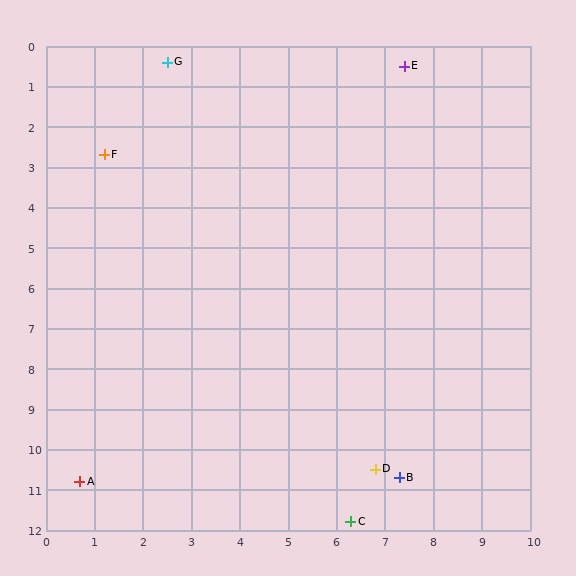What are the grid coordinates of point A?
Point A is at approximately (0.7, 10.8).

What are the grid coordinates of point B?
Point B is at approximately (7.3, 10.7).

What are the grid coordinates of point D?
Point D is at approximately (6.8, 10.5).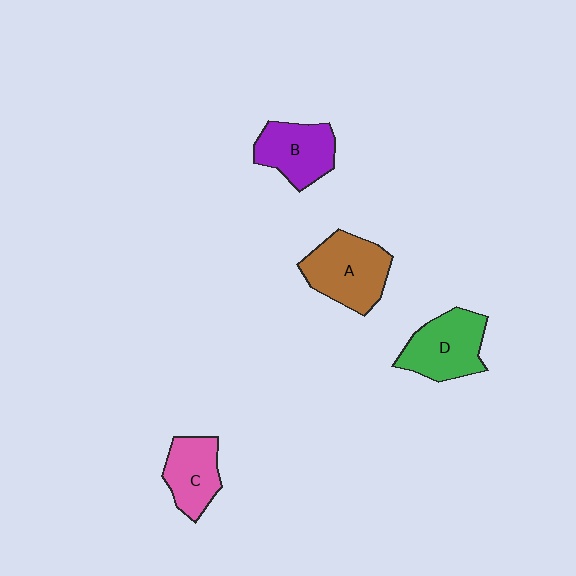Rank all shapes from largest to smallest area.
From largest to smallest: A (brown), D (green), B (purple), C (pink).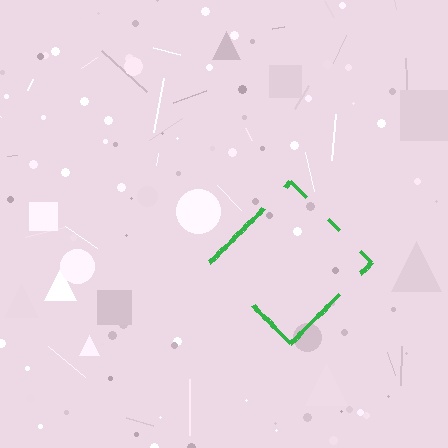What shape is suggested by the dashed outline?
The dashed outline suggests a diamond.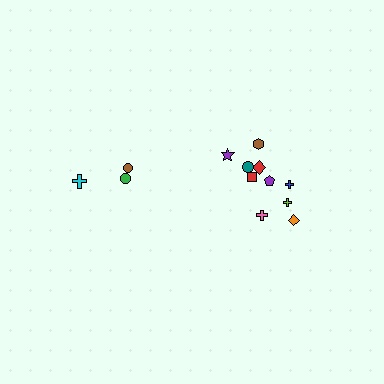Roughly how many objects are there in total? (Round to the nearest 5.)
Roughly 15 objects in total.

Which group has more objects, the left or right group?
The right group.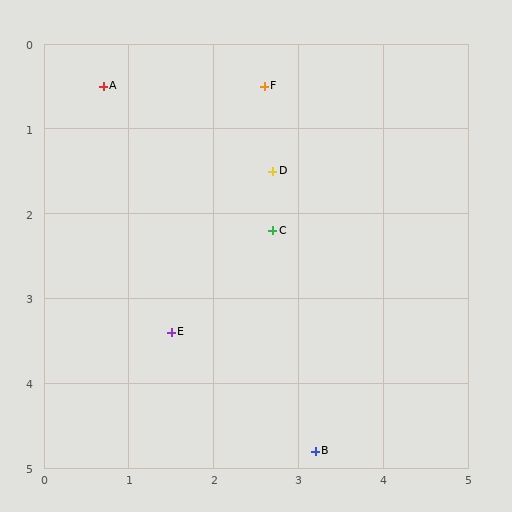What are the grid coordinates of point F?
Point F is at approximately (2.6, 0.5).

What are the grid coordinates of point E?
Point E is at approximately (1.5, 3.4).